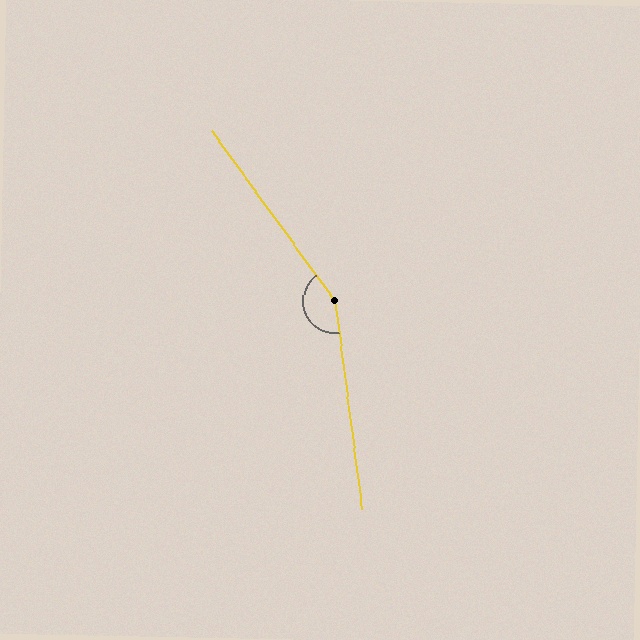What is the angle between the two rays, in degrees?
Approximately 152 degrees.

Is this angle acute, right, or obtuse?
It is obtuse.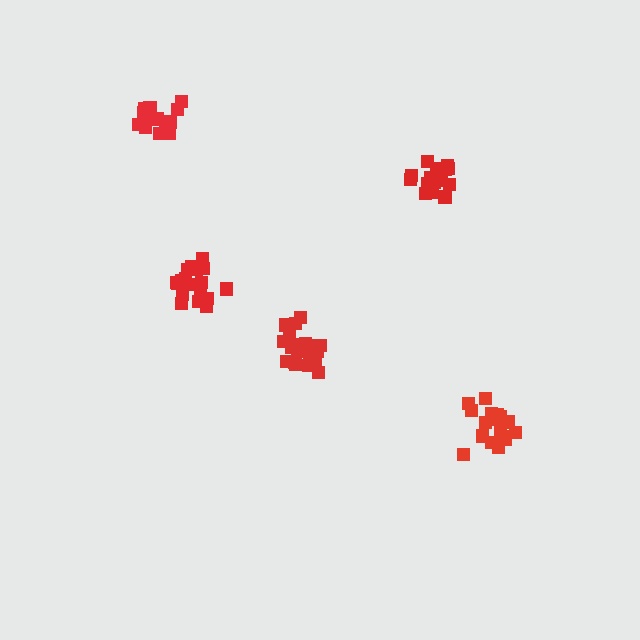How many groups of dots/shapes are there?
There are 5 groups.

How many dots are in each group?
Group 1: 17 dots, Group 2: 20 dots, Group 3: 16 dots, Group 4: 19 dots, Group 5: 19 dots (91 total).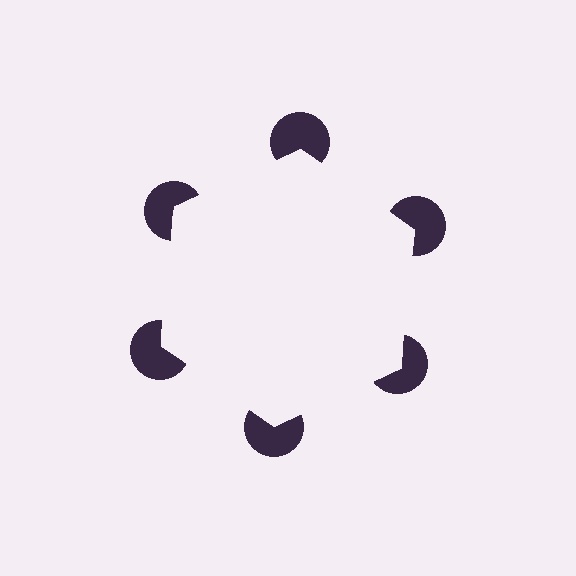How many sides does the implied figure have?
6 sides.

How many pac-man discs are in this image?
There are 6 — one at each vertex of the illusory hexagon.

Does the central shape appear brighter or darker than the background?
It typically appears slightly brighter than the background, even though no actual brightness change is drawn.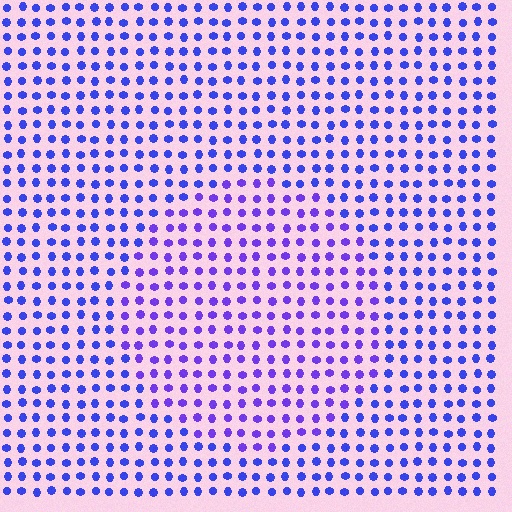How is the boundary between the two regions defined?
The boundary is defined purely by a slight shift in hue (about 24 degrees). Spacing, size, and orientation are identical on both sides.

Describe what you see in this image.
The image is filled with small blue elements in a uniform arrangement. A circle-shaped region is visible where the elements are tinted to a slightly different hue, forming a subtle color boundary.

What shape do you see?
I see a circle.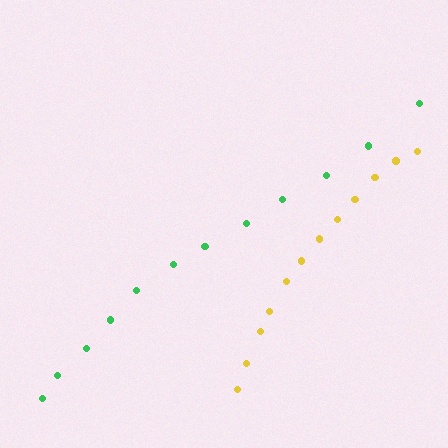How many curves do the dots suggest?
There are 2 distinct paths.